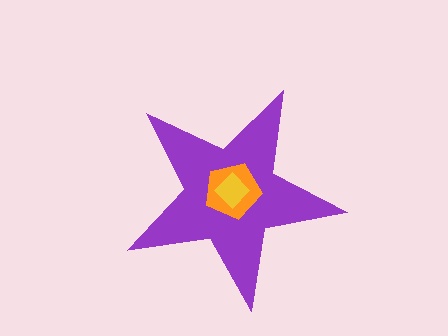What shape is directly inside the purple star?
The orange pentagon.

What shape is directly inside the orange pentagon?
The yellow diamond.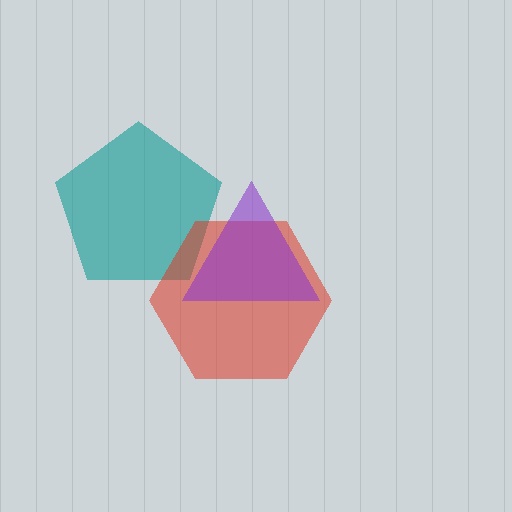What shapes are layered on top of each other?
The layered shapes are: a teal pentagon, a red hexagon, a purple triangle.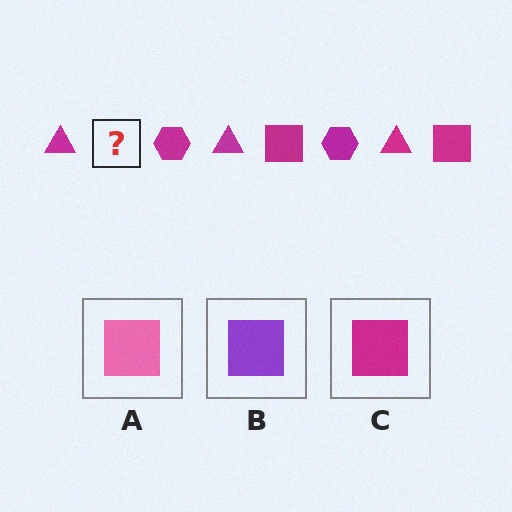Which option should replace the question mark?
Option C.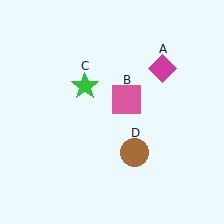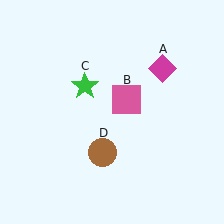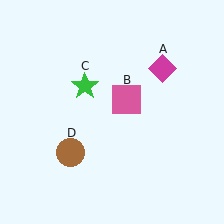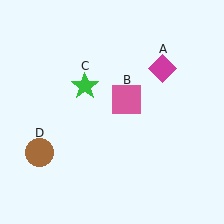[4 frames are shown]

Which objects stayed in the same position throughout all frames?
Magenta diamond (object A) and pink square (object B) and green star (object C) remained stationary.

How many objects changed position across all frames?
1 object changed position: brown circle (object D).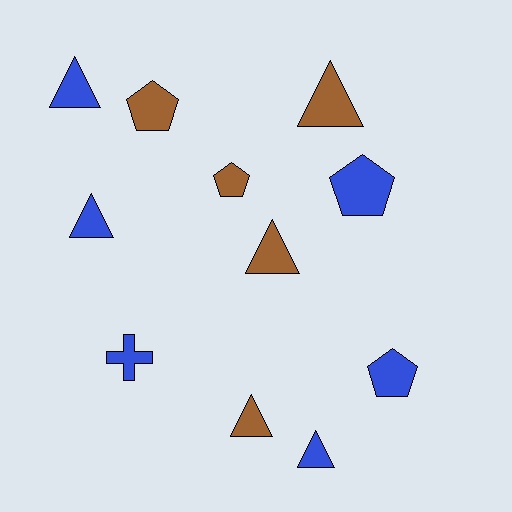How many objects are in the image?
There are 11 objects.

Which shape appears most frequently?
Triangle, with 6 objects.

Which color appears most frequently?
Blue, with 6 objects.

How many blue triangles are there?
There are 3 blue triangles.